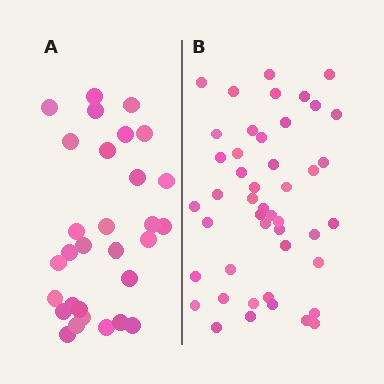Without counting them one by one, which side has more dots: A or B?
Region B (the right region) has more dots.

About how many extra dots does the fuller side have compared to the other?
Region B has approximately 15 more dots than region A.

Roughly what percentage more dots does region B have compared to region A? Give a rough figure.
About 55% more.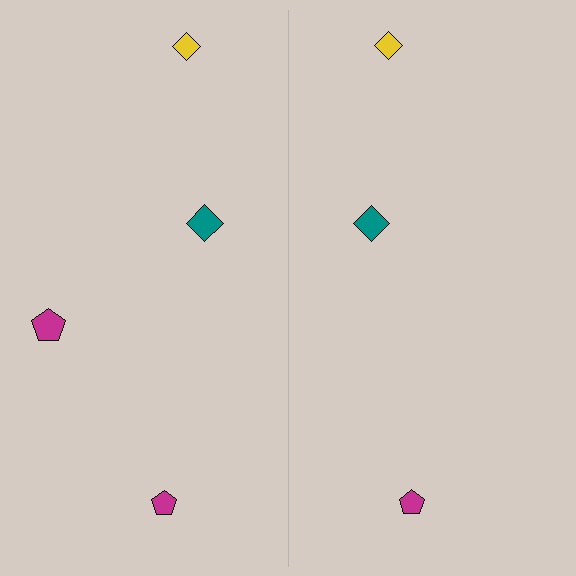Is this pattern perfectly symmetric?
No, the pattern is not perfectly symmetric. A magenta pentagon is missing from the right side.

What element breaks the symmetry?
A magenta pentagon is missing from the right side.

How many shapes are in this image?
There are 7 shapes in this image.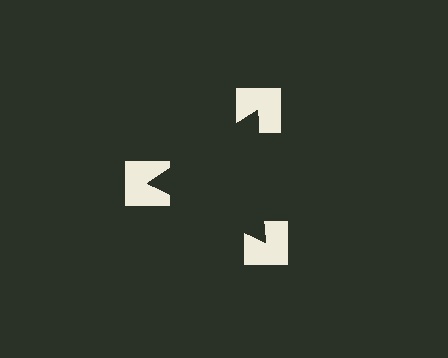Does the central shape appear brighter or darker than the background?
It typically appears slightly darker than the background, even though no actual brightness change is drawn.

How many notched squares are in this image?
There are 3 — one at each vertex of the illusory triangle.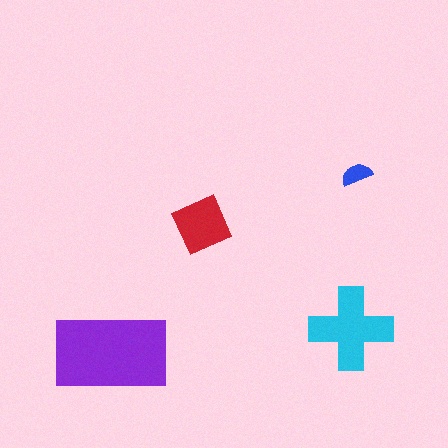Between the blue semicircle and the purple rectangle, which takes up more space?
The purple rectangle.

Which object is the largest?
The purple rectangle.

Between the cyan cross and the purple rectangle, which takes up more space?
The purple rectangle.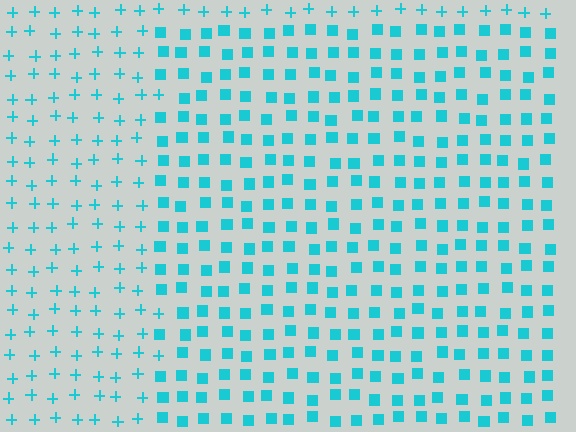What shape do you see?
I see a rectangle.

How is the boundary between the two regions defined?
The boundary is defined by a change in element shape: squares inside vs. plus signs outside. All elements share the same color and spacing.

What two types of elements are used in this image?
The image uses squares inside the rectangle region and plus signs outside it.